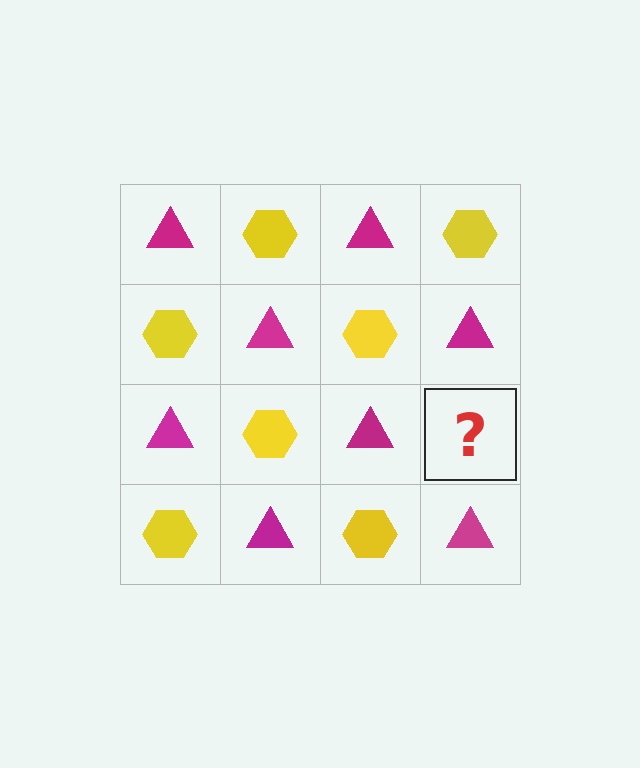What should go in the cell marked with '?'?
The missing cell should contain a yellow hexagon.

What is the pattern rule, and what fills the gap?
The rule is that it alternates magenta triangle and yellow hexagon in a checkerboard pattern. The gap should be filled with a yellow hexagon.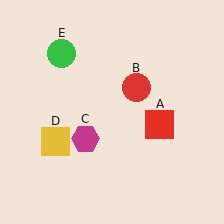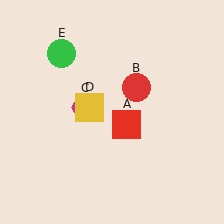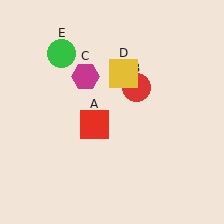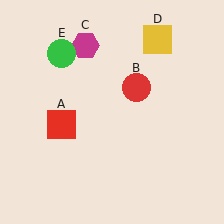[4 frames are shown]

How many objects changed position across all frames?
3 objects changed position: red square (object A), magenta hexagon (object C), yellow square (object D).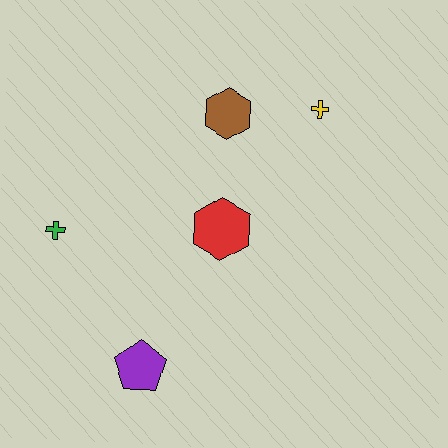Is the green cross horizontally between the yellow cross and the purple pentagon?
No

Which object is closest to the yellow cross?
The brown hexagon is closest to the yellow cross.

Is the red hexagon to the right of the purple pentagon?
Yes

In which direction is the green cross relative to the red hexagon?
The green cross is to the left of the red hexagon.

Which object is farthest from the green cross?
The yellow cross is farthest from the green cross.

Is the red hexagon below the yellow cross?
Yes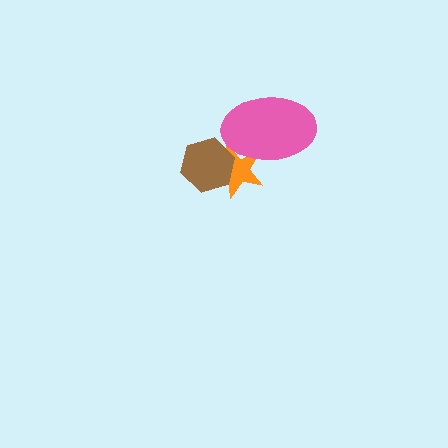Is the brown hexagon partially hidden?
No, no other shape covers it.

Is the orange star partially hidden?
Yes, it is partially covered by another shape.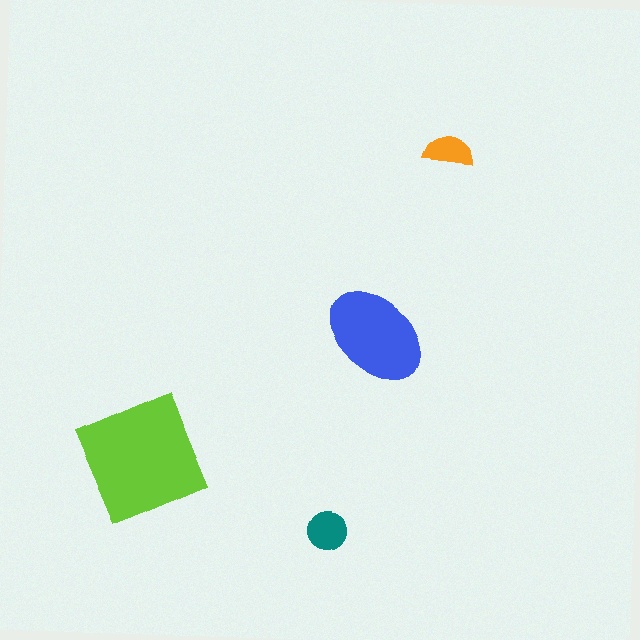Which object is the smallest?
The orange semicircle.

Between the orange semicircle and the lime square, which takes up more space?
The lime square.